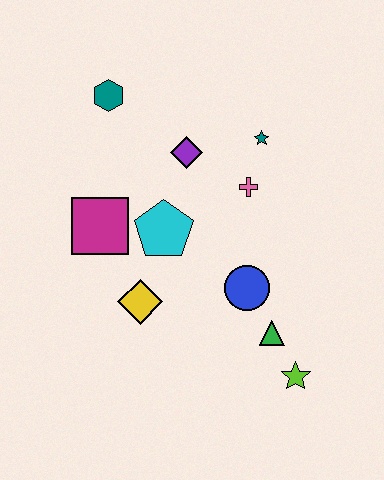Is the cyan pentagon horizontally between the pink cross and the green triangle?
No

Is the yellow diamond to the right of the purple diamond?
No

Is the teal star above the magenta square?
Yes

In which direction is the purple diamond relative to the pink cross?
The purple diamond is to the left of the pink cross.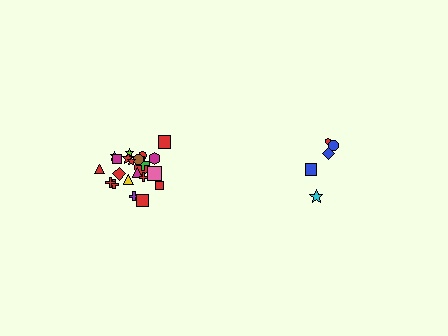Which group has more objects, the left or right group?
The left group.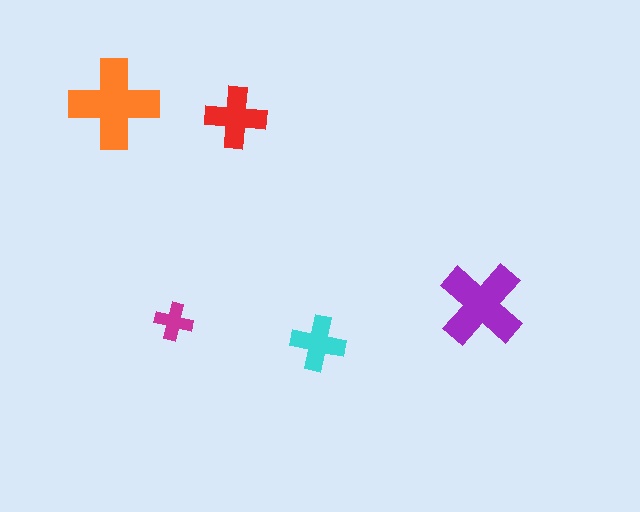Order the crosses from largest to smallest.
the orange one, the purple one, the red one, the cyan one, the magenta one.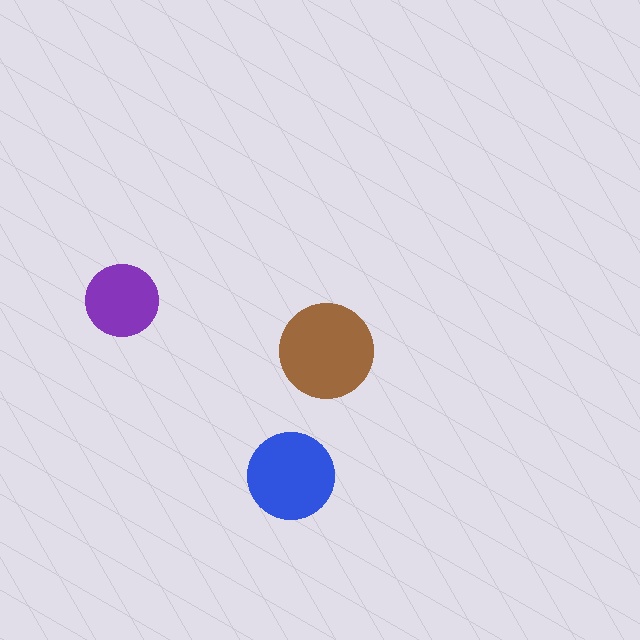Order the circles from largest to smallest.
the brown one, the blue one, the purple one.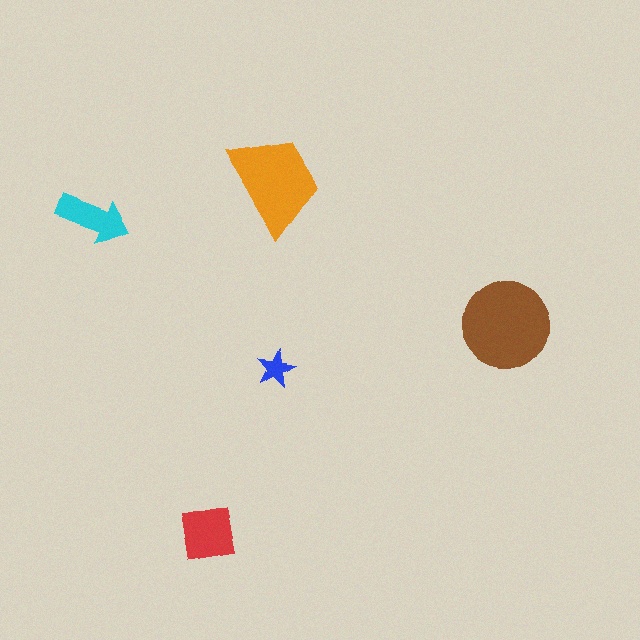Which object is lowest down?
The red square is bottommost.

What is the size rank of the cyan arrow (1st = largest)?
4th.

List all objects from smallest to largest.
The blue star, the cyan arrow, the red square, the orange trapezoid, the brown circle.